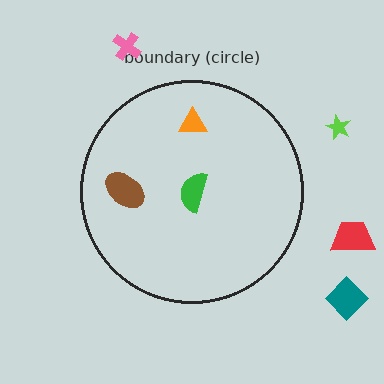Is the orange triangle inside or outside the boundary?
Inside.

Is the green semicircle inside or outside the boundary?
Inside.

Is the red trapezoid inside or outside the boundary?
Outside.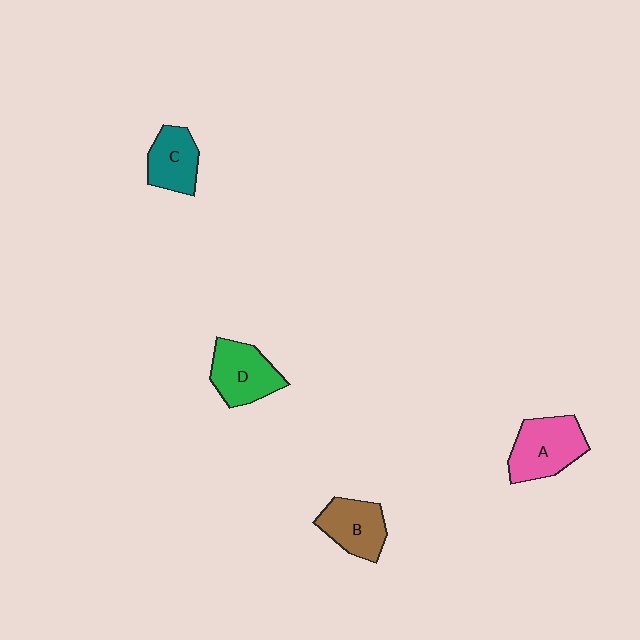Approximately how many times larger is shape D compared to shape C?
Approximately 1.2 times.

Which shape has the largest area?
Shape A (pink).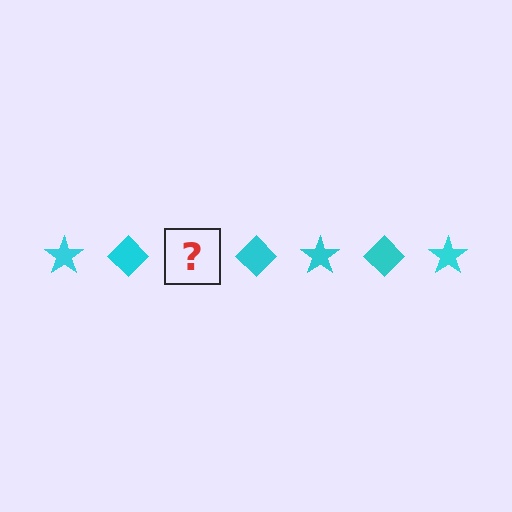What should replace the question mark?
The question mark should be replaced with a cyan star.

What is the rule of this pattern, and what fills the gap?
The rule is that the pattern cycles through star, diamond shapes in cyan. The gap should be filled with a cyan star.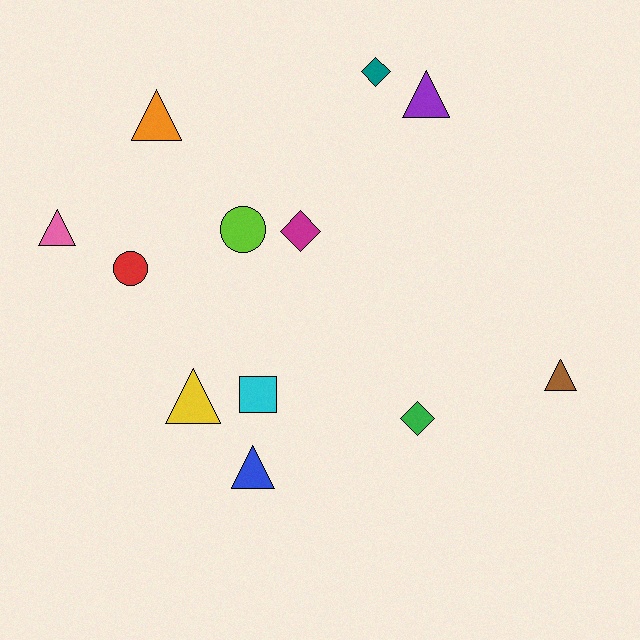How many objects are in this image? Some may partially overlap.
There are 12 objects.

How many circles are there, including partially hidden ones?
There are 2 circles.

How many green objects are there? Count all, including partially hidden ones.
There is 1 green object.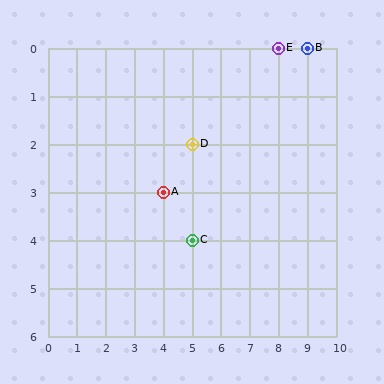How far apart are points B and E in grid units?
Points B and E are 1 column apart.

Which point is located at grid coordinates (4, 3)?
Point A is at (4, 3).